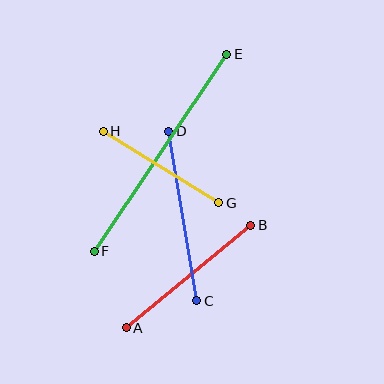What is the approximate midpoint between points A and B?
The midpoint is at approximately (188, 276) pixels.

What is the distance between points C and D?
The distance is approximately 172 pixels.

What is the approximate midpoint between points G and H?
The midpoint is at approximately (161, 167) pixels.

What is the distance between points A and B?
The distance is approximately 161 pixels.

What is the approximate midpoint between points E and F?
The midpoint is at approximately (160, 153) pixels.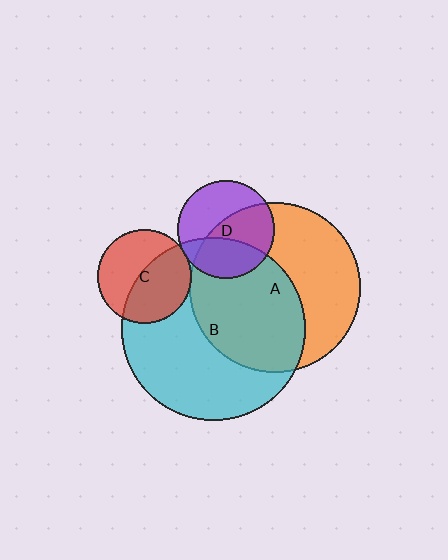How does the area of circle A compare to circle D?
Approximately 3.0 times.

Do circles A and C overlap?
Yes.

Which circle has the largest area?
Circle B (cyan).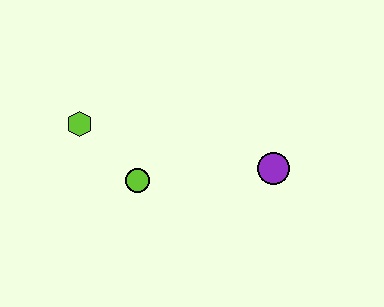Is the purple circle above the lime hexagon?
No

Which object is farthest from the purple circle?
The lime hexagon is farthest from the purple circle.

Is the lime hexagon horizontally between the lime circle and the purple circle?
No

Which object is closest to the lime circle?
The lime hexagon is closest to the lime circle.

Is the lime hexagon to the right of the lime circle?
No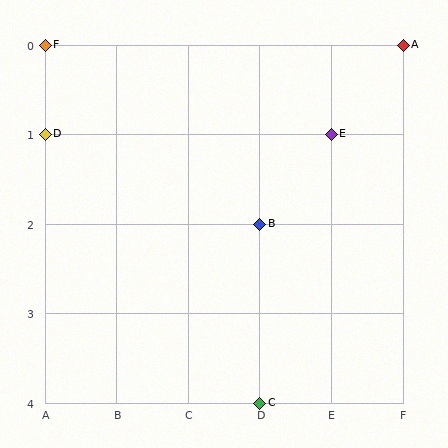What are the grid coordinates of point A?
Point A is at grid coordinates (F, 0).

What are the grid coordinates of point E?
Point E is at grid coordinates (E, 1).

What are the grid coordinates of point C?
Point C is at grid coordinates (D, 4).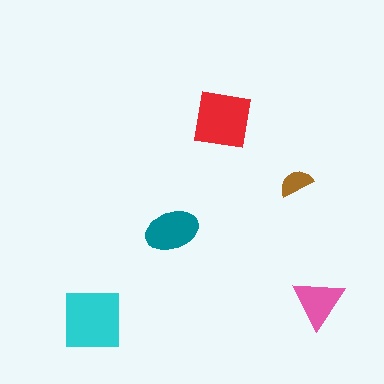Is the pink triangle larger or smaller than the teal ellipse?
Smaller.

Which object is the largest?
The cyan square.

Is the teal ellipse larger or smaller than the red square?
Smaller.